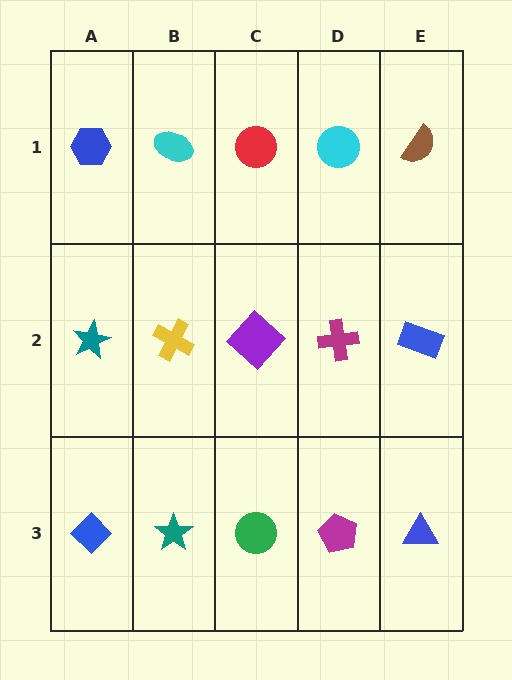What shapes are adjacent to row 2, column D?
A cyan circle (row 1, column D), a magenta pentagon (row 3, column D), a purple diamond (row 2, column C), a blue rectangle (row 2, column E).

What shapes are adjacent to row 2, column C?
A red circle (row 1, column C), a green circle (row 3, column C), a yellow cross (row 2, column B), a magenta cross (row 2, column D).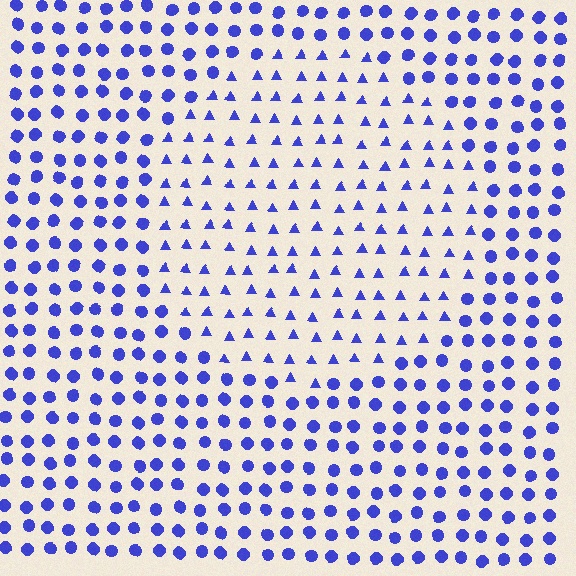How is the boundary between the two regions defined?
The boundary is defined by a change in element shape: triangles inside vs. circles outside. All elements share the same color and spacing.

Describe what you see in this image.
The image is filled with small blue elements arranged in a uniform grid. A circle-shaped region contains triangles, while the surrounding area contains circles. The boundary is defined purely by the change in element shape.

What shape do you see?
I see a circle.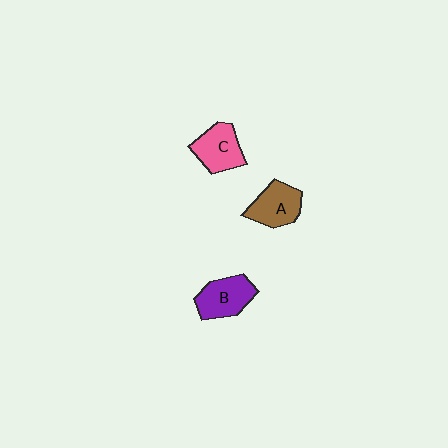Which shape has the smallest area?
Shape A (brown).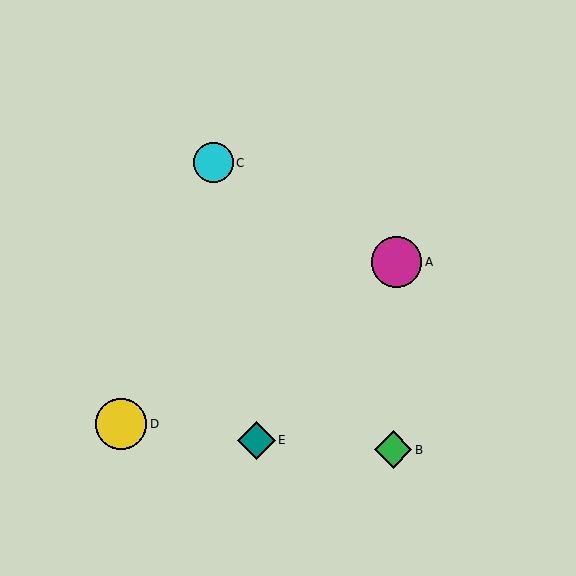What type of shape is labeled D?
Shape D is a yellow circle.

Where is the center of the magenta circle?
The center of the magenta circle is at (397, 262).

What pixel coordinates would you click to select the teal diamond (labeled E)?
Click at (256, 440) to select the teal diamond E.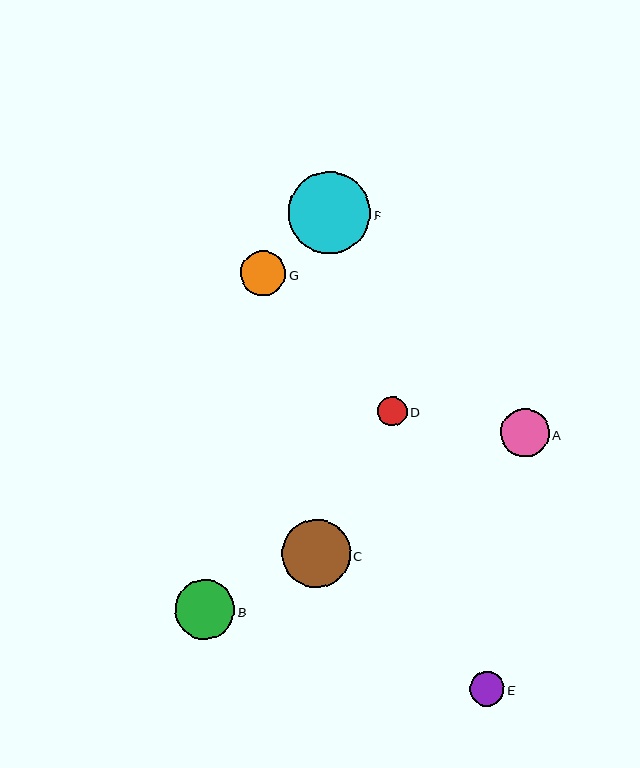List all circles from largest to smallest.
From largest to smallest: F, C, B, A, G, E, D.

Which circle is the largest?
Circle F is the largest with a size of approximately 82 pixels.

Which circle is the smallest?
Circle D is the smallest with a size of approximately 29 pixels.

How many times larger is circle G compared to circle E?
Circle G is approximately 1.3 times the size of circle E.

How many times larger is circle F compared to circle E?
Circle F is approximately 2.4 times the size of circle E.